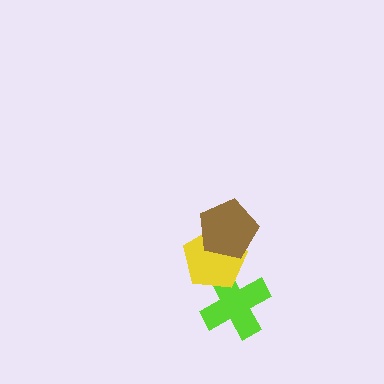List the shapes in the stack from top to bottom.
From top to bottom: the brown pentagon, the yellow pentagon, the lime cross.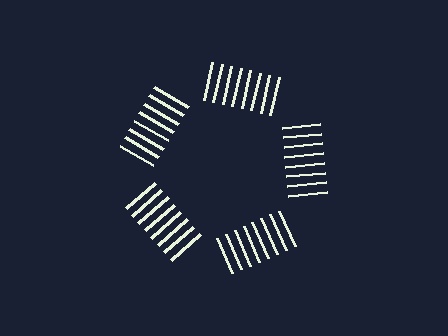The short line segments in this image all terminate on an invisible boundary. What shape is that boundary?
An illusory pentagon — the line segments terminate on its edges but no continuous stroke is drawn.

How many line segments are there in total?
40 — 8 along each of the 5 edges.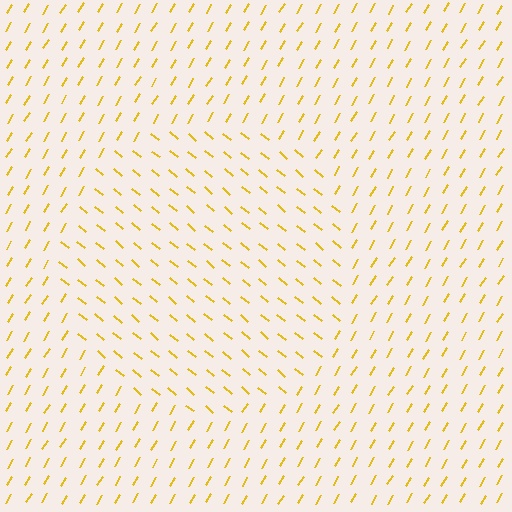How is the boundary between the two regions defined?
The boundary is defined purely by a change in line orientation (approximately 81 degrees difference). All lines are the same color and thickness.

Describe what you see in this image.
The image is filled with small yellow line segments. A circle region in the image has lines oriented differently from the surrounding lines, creating a visible texture boundary.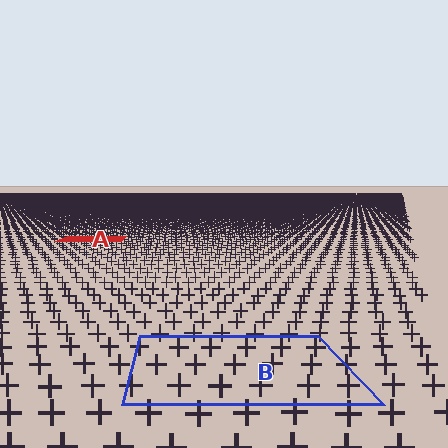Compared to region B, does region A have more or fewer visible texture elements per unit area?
Region A has more texture elements per unit area — they are packed more densely because it is farther away.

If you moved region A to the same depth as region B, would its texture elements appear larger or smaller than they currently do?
They would appear larger. At a closer depth, the same texture elements are projected at a bigger on-screen size.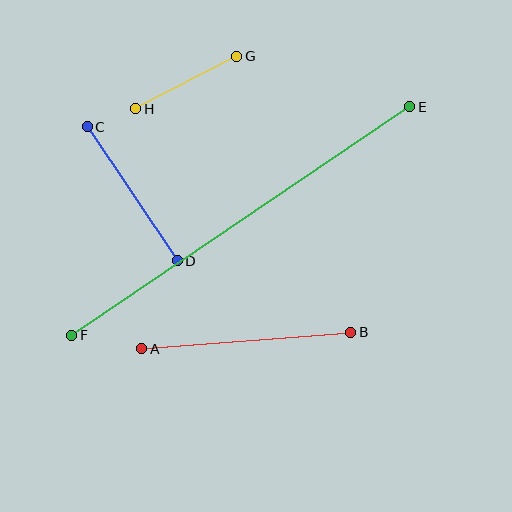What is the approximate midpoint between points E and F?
The midpoint is at approximately (241, 221) pixels.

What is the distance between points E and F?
The distance is approximately 408 pixels.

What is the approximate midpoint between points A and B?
The midpoint is at approximately (246, 341) pixels.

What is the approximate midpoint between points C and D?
The midpoint is at approximately (132, 194) pixels.